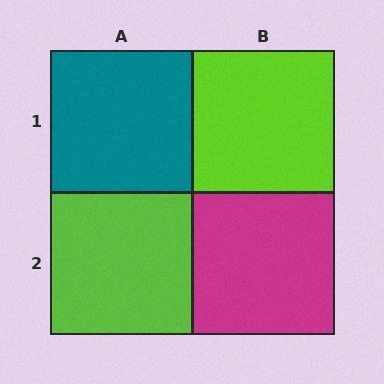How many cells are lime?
2 cells are lime.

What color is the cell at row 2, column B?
Magenta.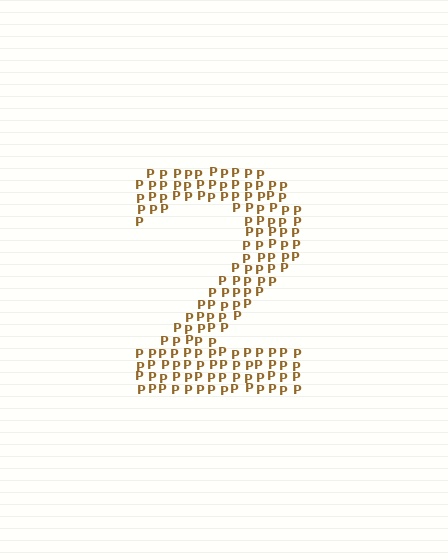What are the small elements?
The small elements are letter P's.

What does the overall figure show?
The overall figure shows the digit 2.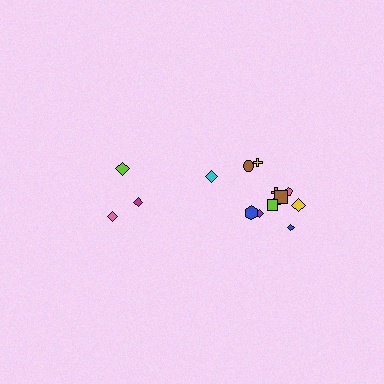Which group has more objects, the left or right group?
The right group.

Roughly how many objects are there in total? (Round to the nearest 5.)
Roughly 15 objects in total.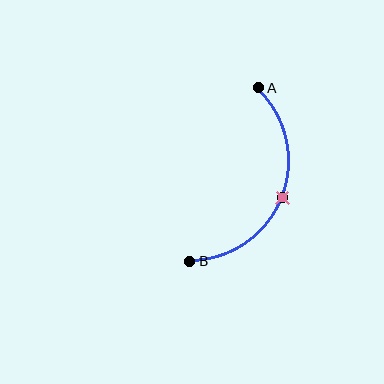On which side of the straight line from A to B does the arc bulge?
The arc bulges to the right of the straight line connecting A and B.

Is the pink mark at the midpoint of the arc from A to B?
Yes. The pink mark lies on the arc at equal arc-length from both A and B — it is the arc midpoint.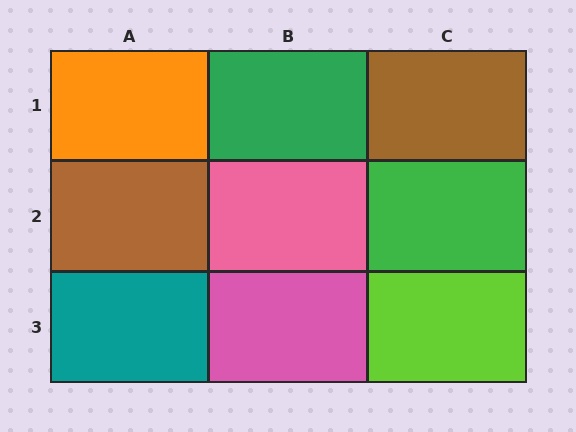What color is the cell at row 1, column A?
Orange.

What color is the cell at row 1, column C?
Brown.